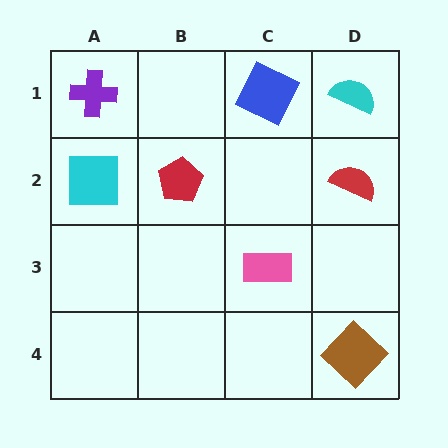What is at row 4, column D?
A brown diamond.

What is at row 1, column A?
A purple cross.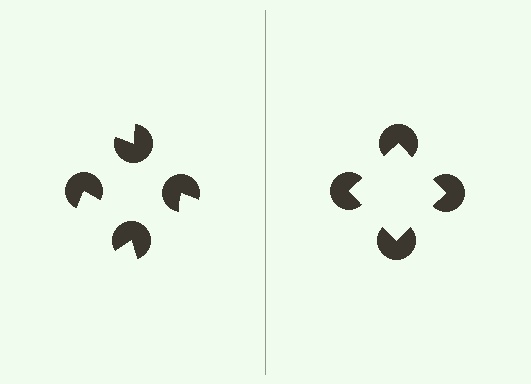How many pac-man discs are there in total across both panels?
8 — 4 on each side.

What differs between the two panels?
The pac-man discs are positioned identically on both sides; only the wedge orientations differ. On the right they align to a square; on the left they are misaligned.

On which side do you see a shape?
An illusory square appears on the right side. On the left side the wedge cuts are rotated, so no coherent shape forms.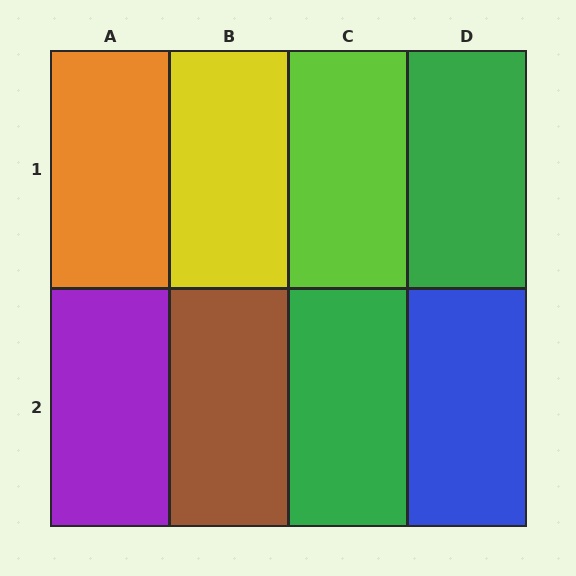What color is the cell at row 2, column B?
Brown.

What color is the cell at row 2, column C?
Green.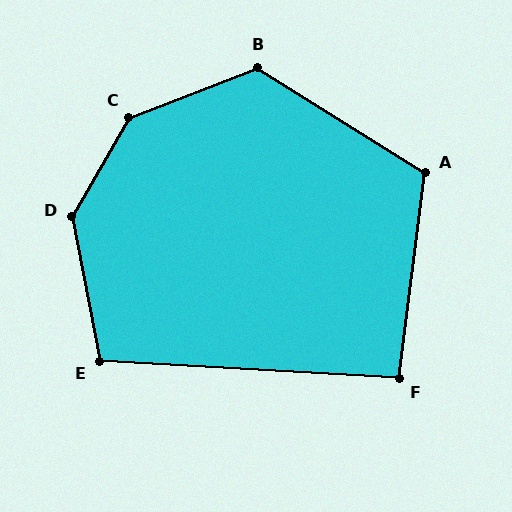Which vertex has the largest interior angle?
C, at approximately 141 degrees.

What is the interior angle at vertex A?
Approximately 115 degrees (obtuse).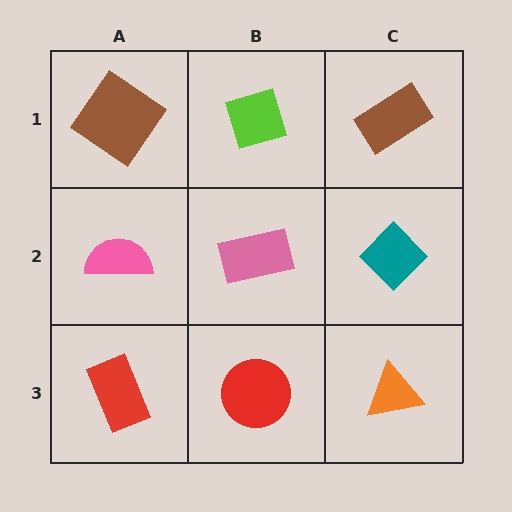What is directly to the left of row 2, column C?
A pink rectangle.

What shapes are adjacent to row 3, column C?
A teal diamond (row 2, column C), a red circle (row 3, column B).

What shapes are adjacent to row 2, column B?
A lime diamond (row 1, column B), a red circle (row 3, column B), a pink semicircle (row 2, column A), a teal diamond (row 2, column C).